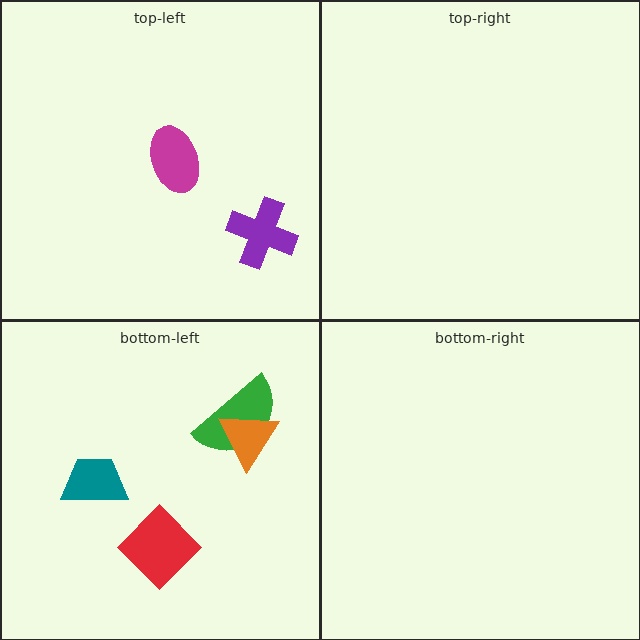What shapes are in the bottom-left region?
The teal trapezoid, the green semicircle, the orange triangle, the red diamond.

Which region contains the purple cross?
The top-left region.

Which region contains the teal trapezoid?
The bottom-left region.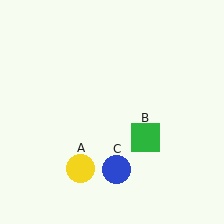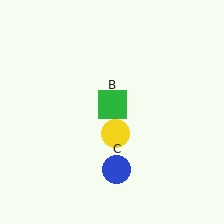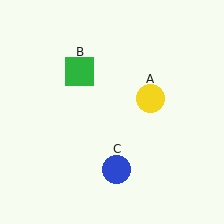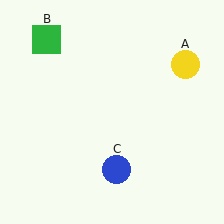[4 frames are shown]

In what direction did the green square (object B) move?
The green square (object B) moved up and to the left.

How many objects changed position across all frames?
2 objects changed position: yellow circle (object A), green square (object B).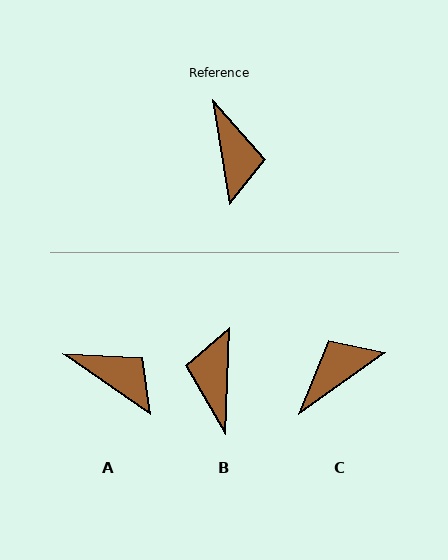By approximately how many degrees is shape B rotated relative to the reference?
Approximately 169 degrees counter-clockwise.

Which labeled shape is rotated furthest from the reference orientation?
B, about 169 degrees away.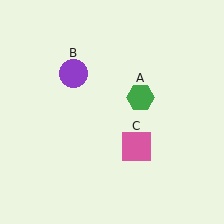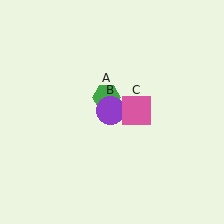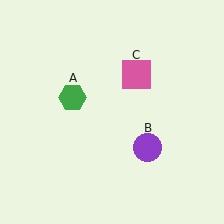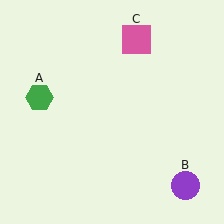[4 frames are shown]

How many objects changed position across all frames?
3 objects changed position: green hexagon (object A), purple circle (object B), pink square (object C).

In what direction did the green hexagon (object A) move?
The green hexagon (object A) moved left.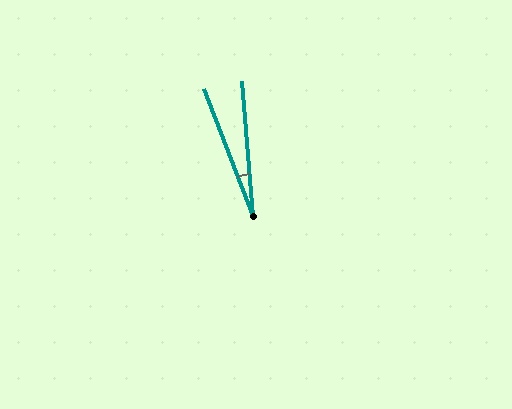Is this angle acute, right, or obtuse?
It is acute.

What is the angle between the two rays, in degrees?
Approximately 16 degrees.